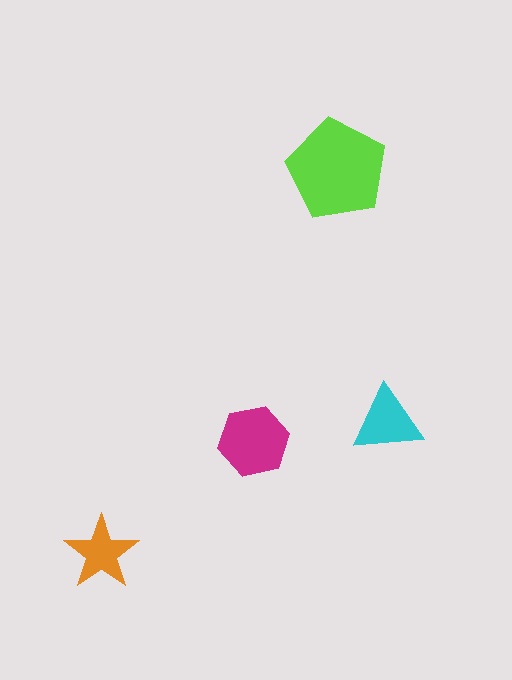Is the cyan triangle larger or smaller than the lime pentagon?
Smaller.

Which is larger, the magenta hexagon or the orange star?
The magenta hexagon.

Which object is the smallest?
The orange star.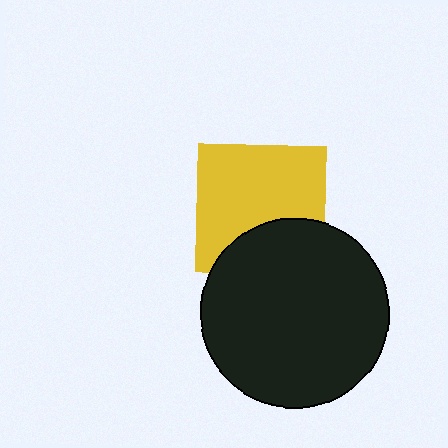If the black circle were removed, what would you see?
You would see the complete yellow square.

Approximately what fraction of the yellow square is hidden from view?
Roughly 31% of the yellow square is hidden behind the black circle.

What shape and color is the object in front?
The object in front is a black circle.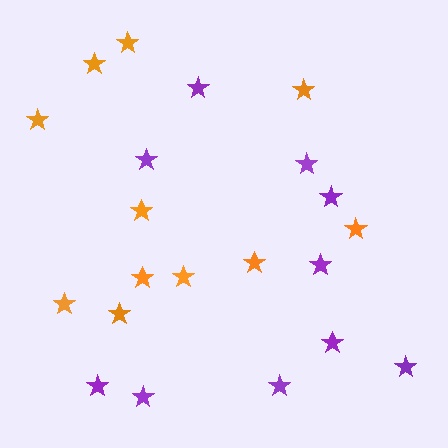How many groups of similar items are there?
There are 2 groups: one group of orange stars (11) and one group of purple stars (10).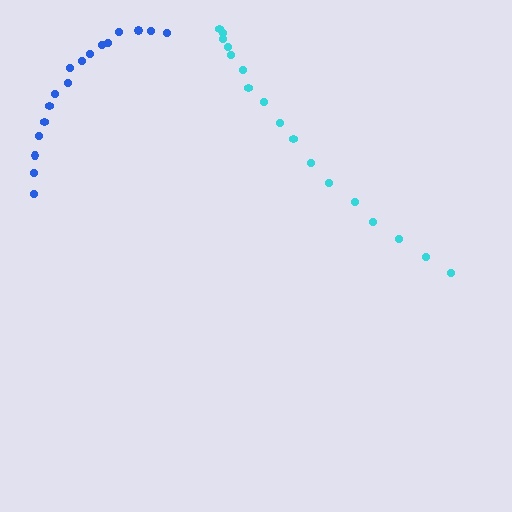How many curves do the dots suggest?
There are 2 distinct paths.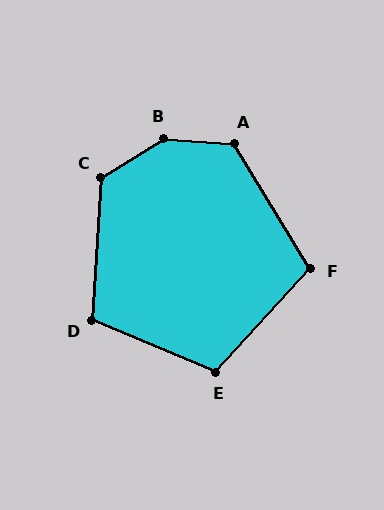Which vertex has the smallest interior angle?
F, at approximately 106 degrees.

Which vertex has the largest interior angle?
B, at approximately 145 degrees.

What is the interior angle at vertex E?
Approximately 110 degrees (obtuse).